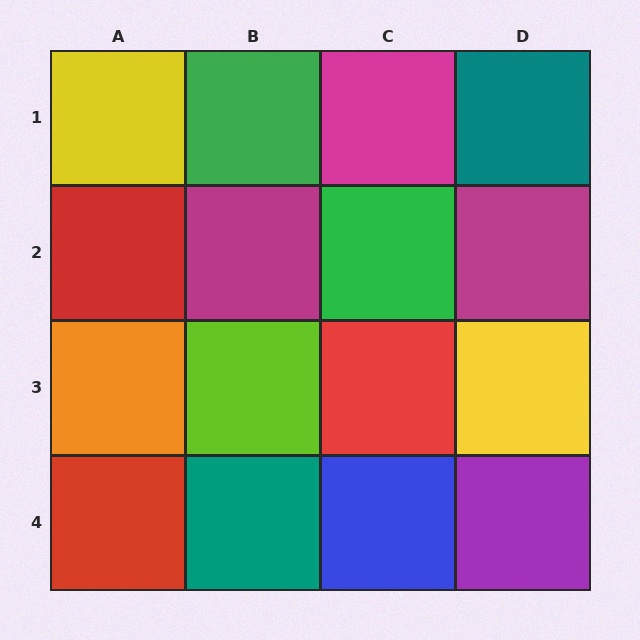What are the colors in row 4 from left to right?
Red, teal, blue, purple.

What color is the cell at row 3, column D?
Yellow.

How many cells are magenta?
3 cells are magenta.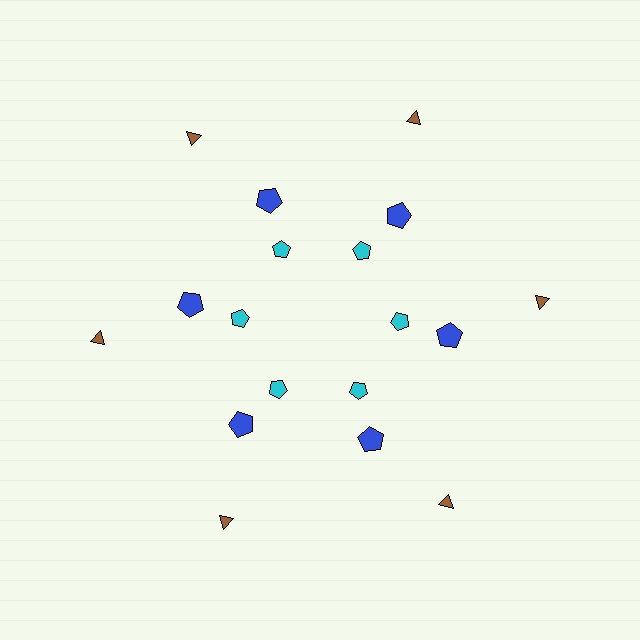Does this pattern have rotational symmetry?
Yes, this pattern has 6-fold rotational symmetry. It looks the same after rotating 60 degrees around the center.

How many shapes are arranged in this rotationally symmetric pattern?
There are 18 shapes, arranged in 6 groups of 3.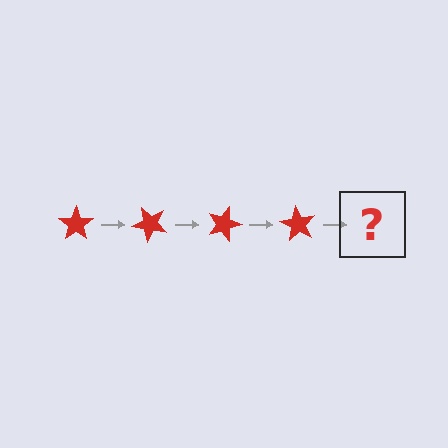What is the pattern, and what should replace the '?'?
The pattern is that the star rotates 45 degrees each step. The '?' should be a red star rotated 180 degrees.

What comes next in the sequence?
The next element should be a red star rotated 180 degrees.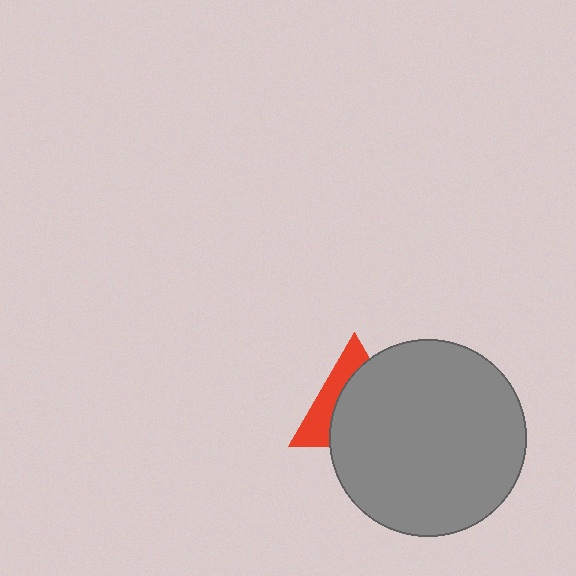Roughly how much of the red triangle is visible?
A small part of it is visible (roughly 36%).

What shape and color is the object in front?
The object in front is a gray circle.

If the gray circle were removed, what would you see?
You would see the complete red triangle.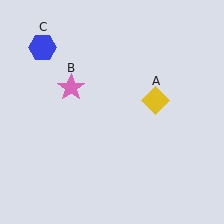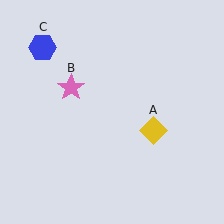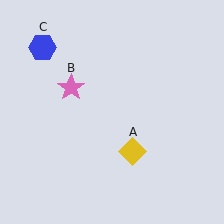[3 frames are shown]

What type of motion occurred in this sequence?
The yellow diamond (object A) rotated clockwise around the center of the scene.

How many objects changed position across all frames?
1 object changed position: yellow diamond (object A).